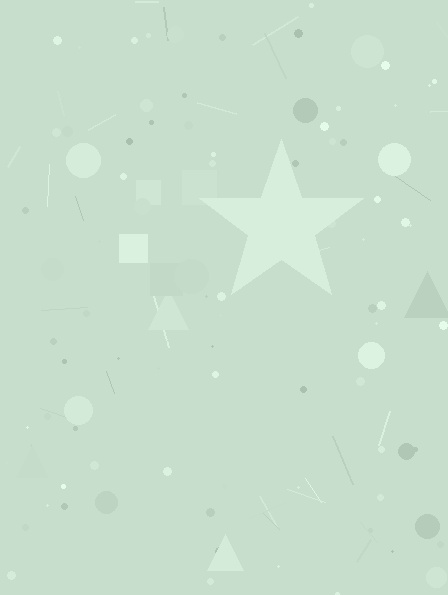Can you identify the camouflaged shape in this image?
The camouflaged shape is a star.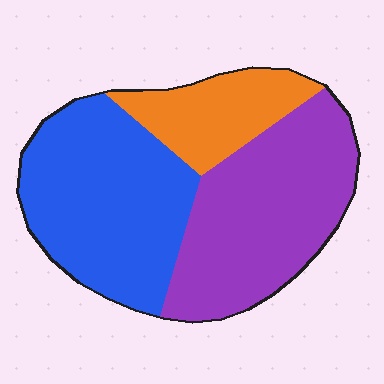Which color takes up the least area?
Orange, at roughly 20%.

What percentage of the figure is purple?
Purple covers around 40% of the figure.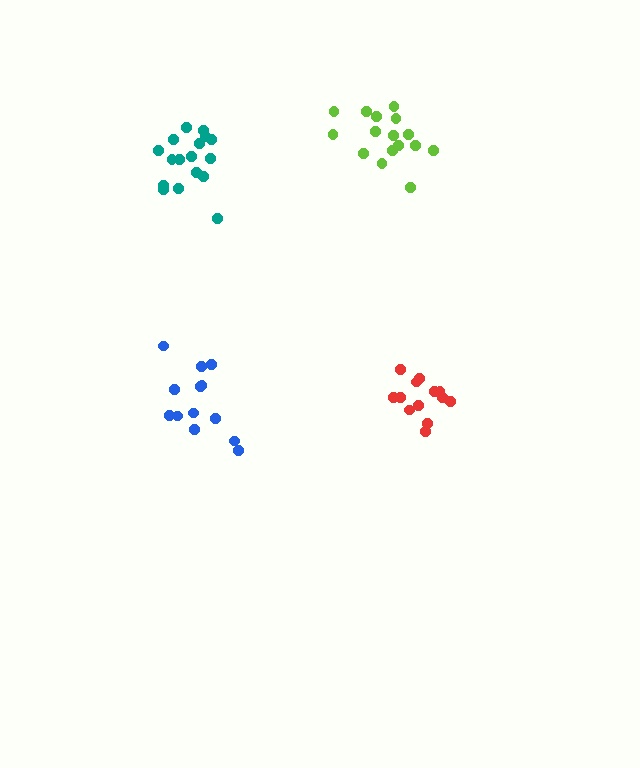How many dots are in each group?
Group 1: 18 dots, Group 2: 13 dots, Group 3: 16 dots, Group 4: 13 dots (60 total).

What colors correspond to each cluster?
The clusters are colored: teal, red, lime, blue.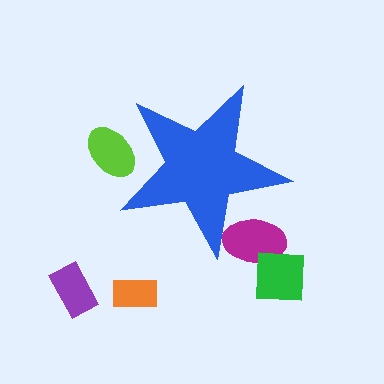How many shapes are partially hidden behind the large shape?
2 shapes are partially hidden.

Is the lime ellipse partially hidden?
Yes, the lime ellipse is partially hidden behind the blue star.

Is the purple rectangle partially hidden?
No, the purple rectangle is fully visible.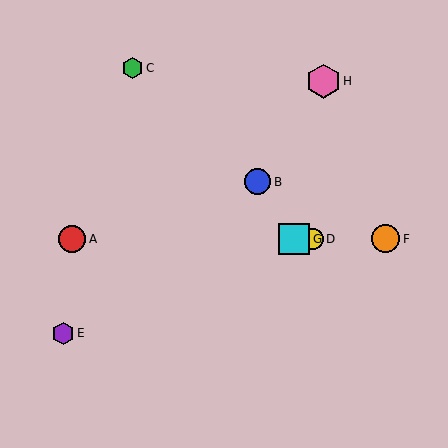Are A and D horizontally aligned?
Yes, both are at y≈239.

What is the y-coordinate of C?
Object C is at y≈68.